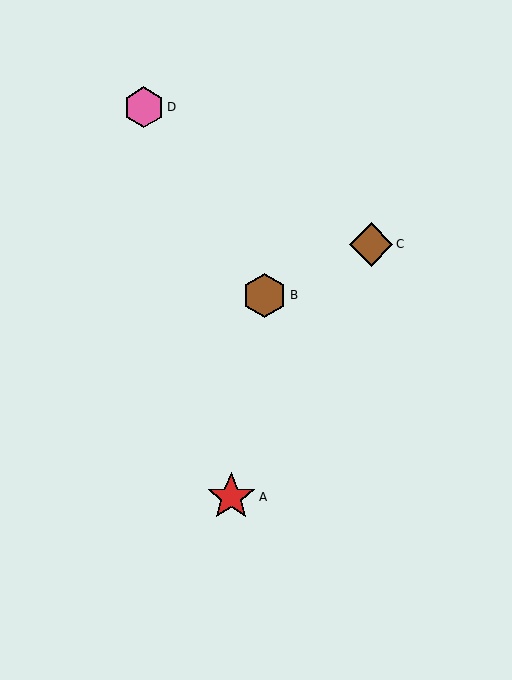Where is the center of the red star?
The center of the red star is at (231, 497).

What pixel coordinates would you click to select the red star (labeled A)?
Click at (231, 497) to select the red star A.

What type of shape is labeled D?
Shape D is a pink hexagon.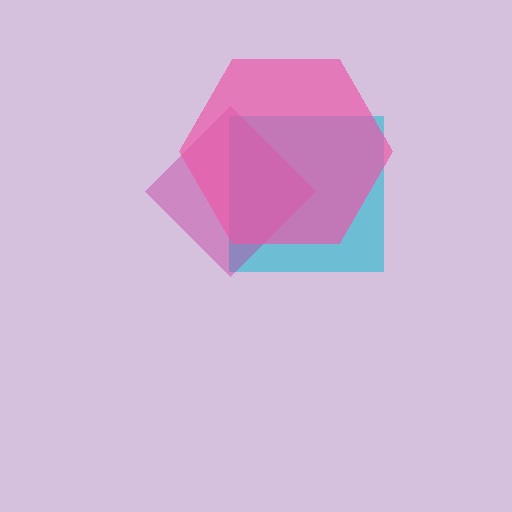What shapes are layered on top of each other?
The layered shapes are: a cyan square, a magenta diamond, a pink hexagon.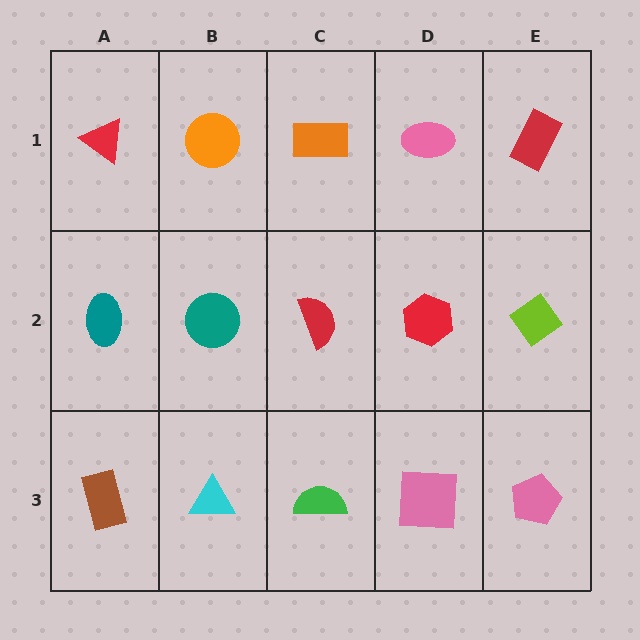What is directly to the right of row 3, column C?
A pink square.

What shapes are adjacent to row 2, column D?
A pink ellipse (row 1, column D), a pink square (row 3, column D), a red semicircle (row 2, column C), a lime diamond (row 2, column E).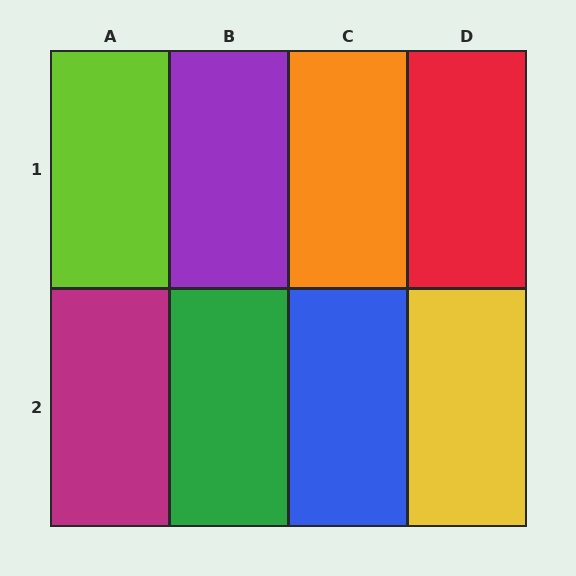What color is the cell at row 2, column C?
Blue.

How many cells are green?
1 cell is green.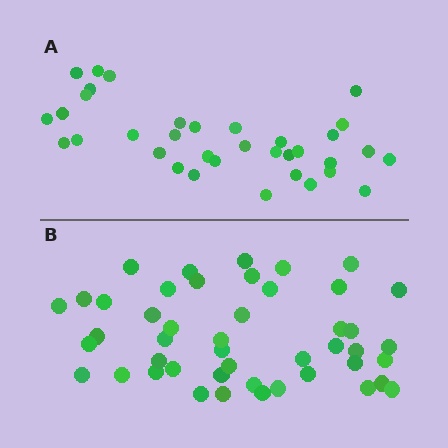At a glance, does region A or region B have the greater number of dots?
Region B (the bottom region) has more dots.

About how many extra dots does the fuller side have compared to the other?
Region B has roughly 12 or so more dots than region A.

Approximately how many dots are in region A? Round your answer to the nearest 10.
About 40 dots. (The exact count is 35, which rounds to 40.)